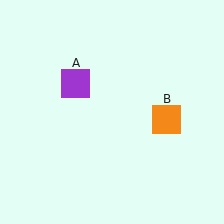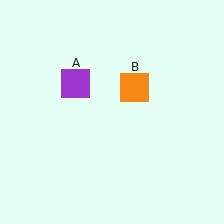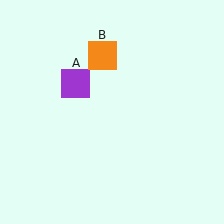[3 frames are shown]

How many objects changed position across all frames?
1 object changed position: orange square (object B).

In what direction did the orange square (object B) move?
The orange square (object B) moved up and to the left.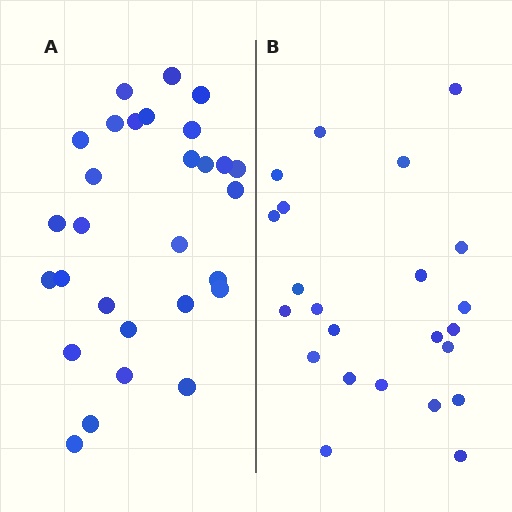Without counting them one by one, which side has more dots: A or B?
Region A (the left region) has more dots.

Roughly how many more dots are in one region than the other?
Region A has about 6 more dots than region B.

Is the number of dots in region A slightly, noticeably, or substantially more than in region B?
Region A has noticeably more, but not dramatically so. The ratio is roughly 1.3 to 1.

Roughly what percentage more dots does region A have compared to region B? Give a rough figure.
About 25% more.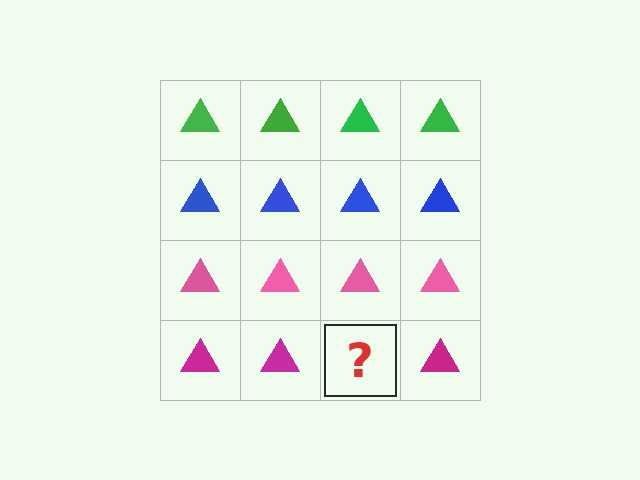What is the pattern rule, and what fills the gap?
The rule is that each row has a consistent color. The gap should be filled with a magenta triangle.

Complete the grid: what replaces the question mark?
The question mark should be replaced with a magenta triangle.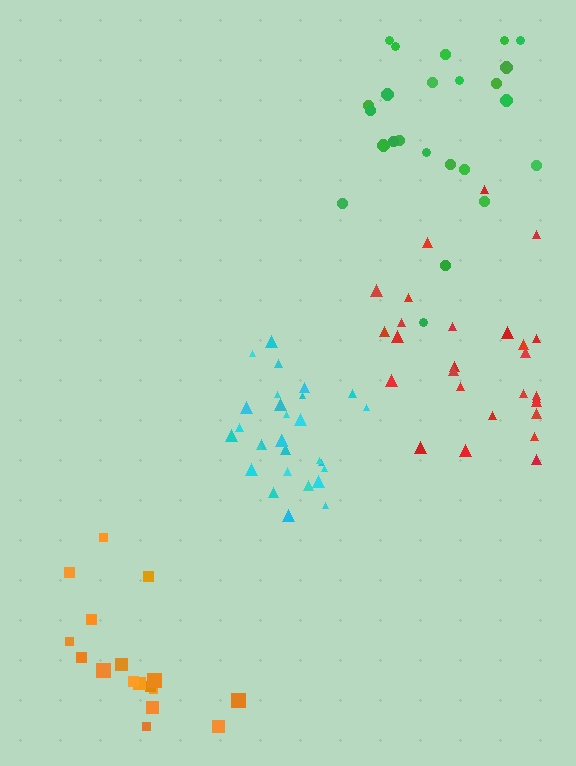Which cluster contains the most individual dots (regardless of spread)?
Cyan (29).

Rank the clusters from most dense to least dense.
cyan, green, red, orange.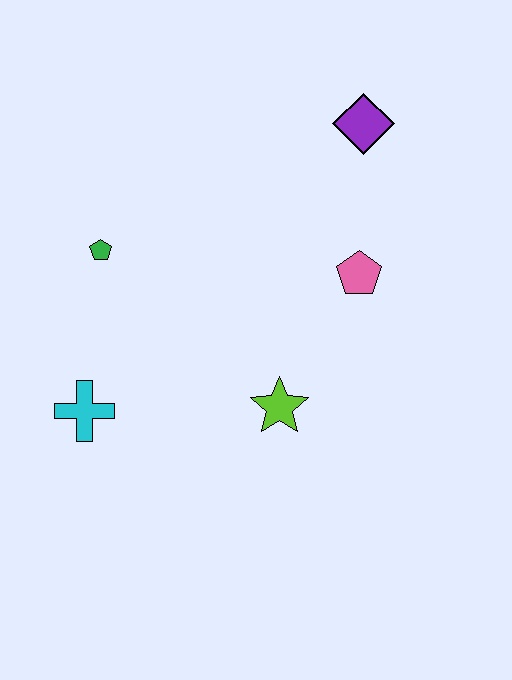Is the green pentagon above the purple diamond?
No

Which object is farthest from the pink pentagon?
The cyan cross is farthest from the pink pentagon.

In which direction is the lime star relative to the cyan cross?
The lime star is to the right of the cyan cross.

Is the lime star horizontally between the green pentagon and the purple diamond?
Yes